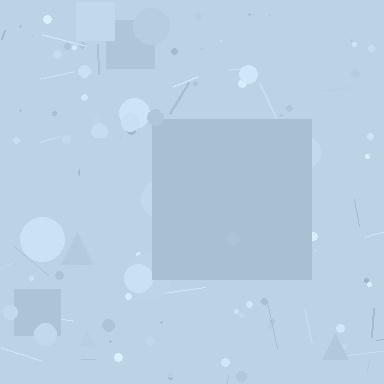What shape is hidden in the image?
A square is hidden in the image.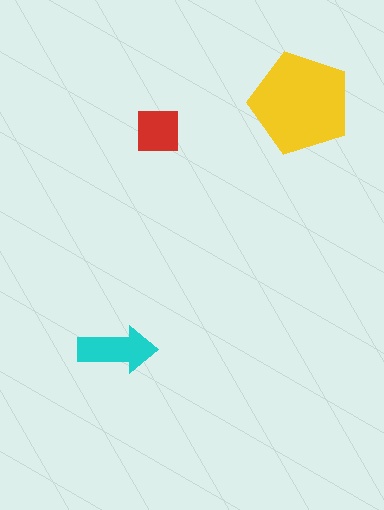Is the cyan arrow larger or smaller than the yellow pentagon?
Smaller.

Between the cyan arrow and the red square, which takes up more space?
The cyan arrow.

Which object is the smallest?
The red square.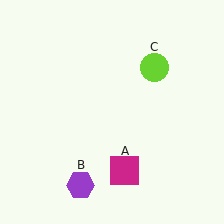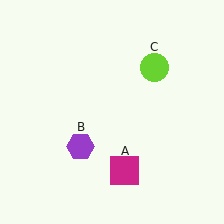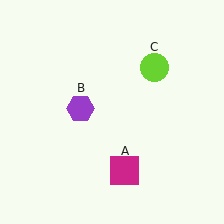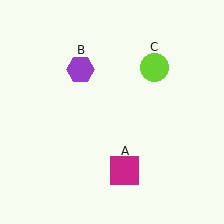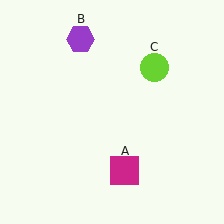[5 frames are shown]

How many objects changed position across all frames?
1 object changed position: purple hexagon (object B).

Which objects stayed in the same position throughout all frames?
Magenta square (object A) and lime circle (object C) remained stationary.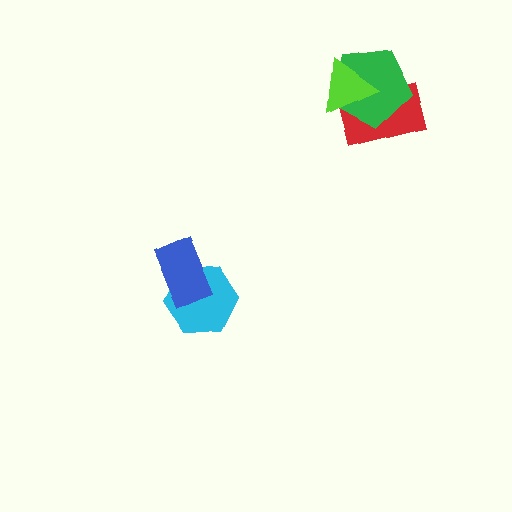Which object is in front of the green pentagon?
The lime triangle is in front of the green pentagon.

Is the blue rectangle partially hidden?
No, no other shape covers it.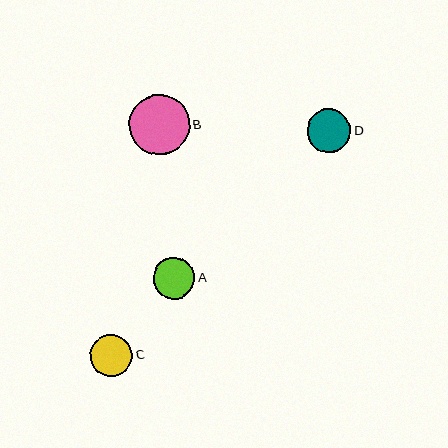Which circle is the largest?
Circle B is the largest with a size of approximately 61 pixels.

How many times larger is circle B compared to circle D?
Circle B is approximately 1.4 times the size of circle D.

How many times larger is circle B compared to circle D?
Circle B is approximately 1.4 times the size of circle D.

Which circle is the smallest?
Circle C is the smallest with a size of approximately 42 pixels.